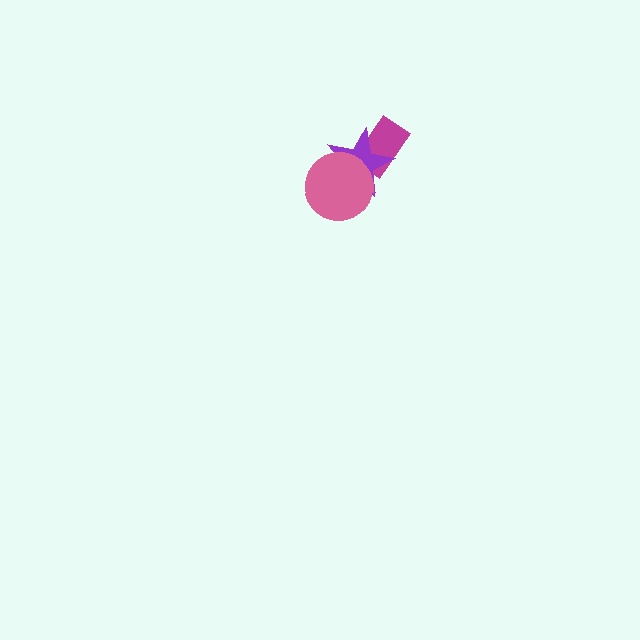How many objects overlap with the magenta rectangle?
1 object overlaps with the magenta rectangle.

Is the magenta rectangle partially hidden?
Yes, it is partially covered by another shape.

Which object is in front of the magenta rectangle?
The purple star is in front of the magenta rectangle.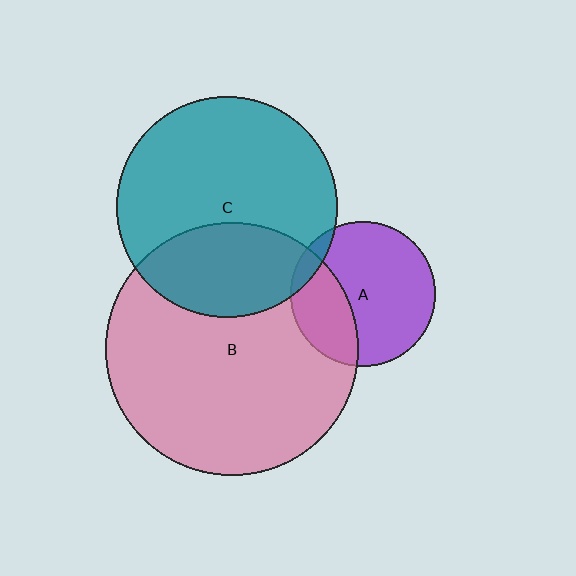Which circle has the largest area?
Circle B (pink).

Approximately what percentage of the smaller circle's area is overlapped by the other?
Approximately 5%.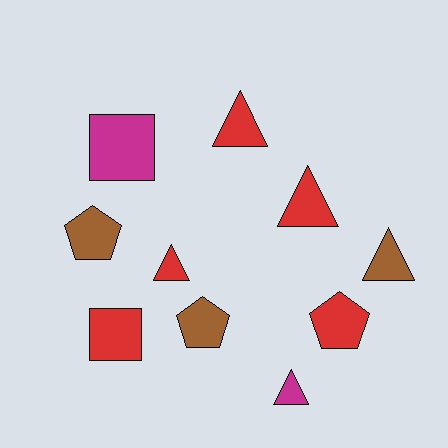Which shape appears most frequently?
Triangle, with 5 objects.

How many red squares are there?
There is 1 red square.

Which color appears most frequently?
Red, with 5 objects.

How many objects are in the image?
There are 10 objects.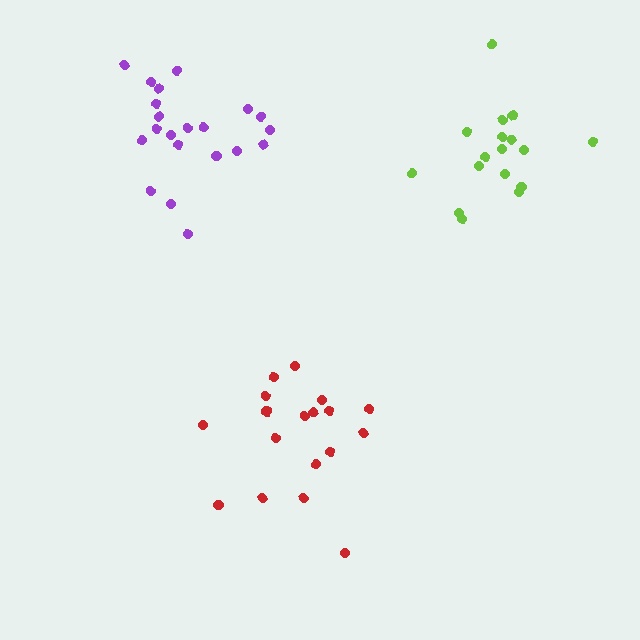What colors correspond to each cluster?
The clusters are colored: red, purple, lime.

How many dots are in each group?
Group 1: 18 dots, Group 2: 21 dots, Group 3: 17 dots (56 total).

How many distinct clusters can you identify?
There are 3 distinct clusters.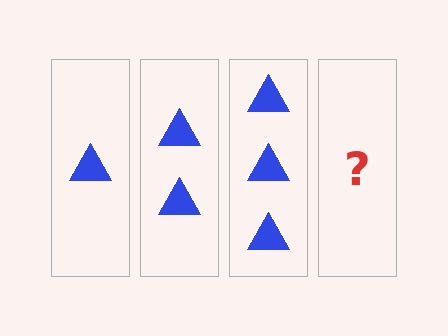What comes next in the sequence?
The next element should be 4 triangles.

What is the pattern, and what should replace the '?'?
The pattern is that each step adds one more triangle. The '?' should be 4 triangles.